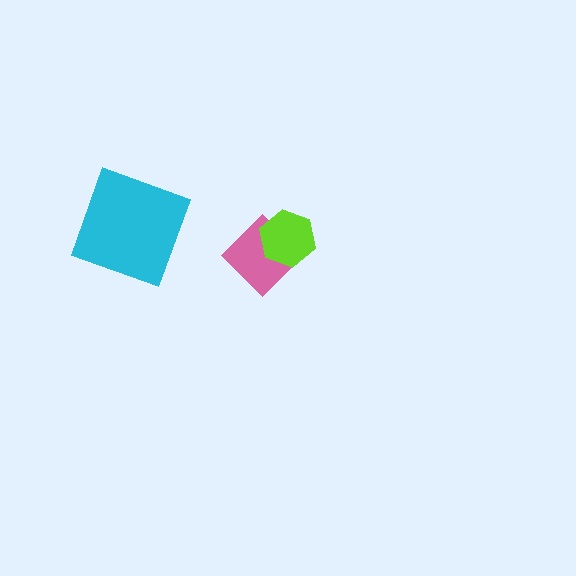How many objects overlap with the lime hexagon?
1 object overlaps with the lime hexagon.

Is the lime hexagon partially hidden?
No, no other shape covers it.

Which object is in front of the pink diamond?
The lime hexagon is in front of the pink diamond.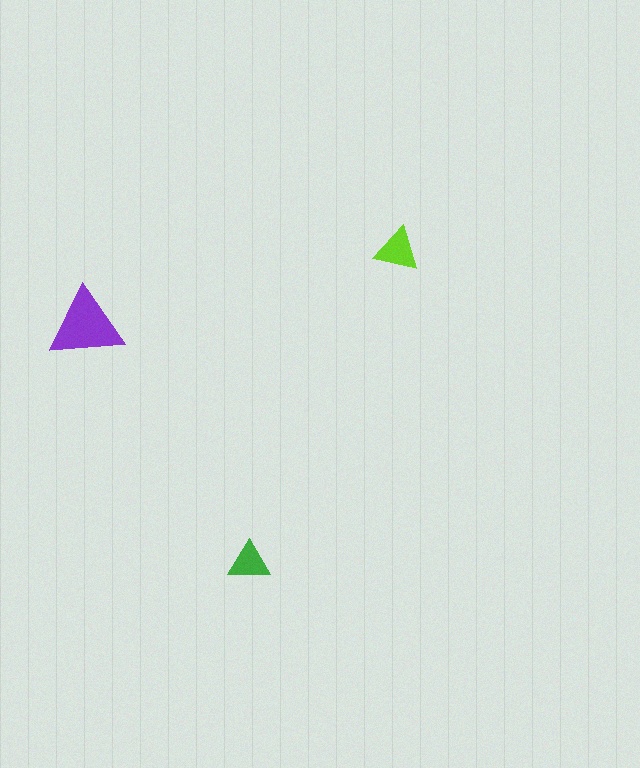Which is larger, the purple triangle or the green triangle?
The purple one.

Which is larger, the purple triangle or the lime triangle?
The purple one.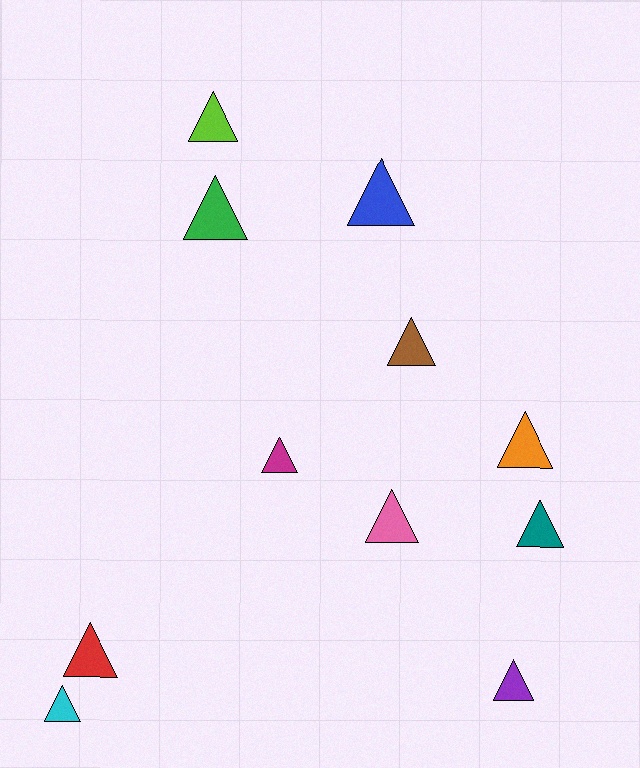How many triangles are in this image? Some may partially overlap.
There are 11 triangles.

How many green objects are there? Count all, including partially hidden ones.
There is 1 green object.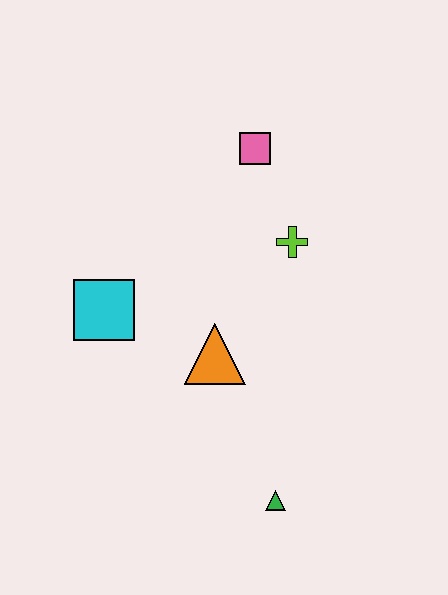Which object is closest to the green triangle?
The orange triangle is closest to the green triangle.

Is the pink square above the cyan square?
Yes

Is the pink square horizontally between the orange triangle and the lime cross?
Yes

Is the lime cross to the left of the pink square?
No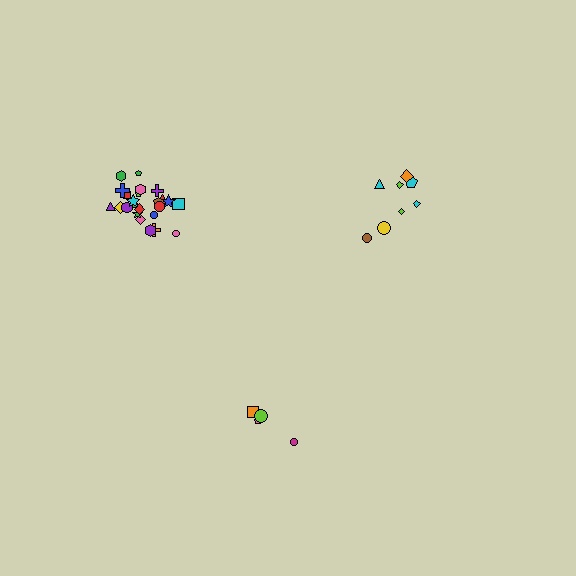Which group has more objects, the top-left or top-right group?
The top-left group.